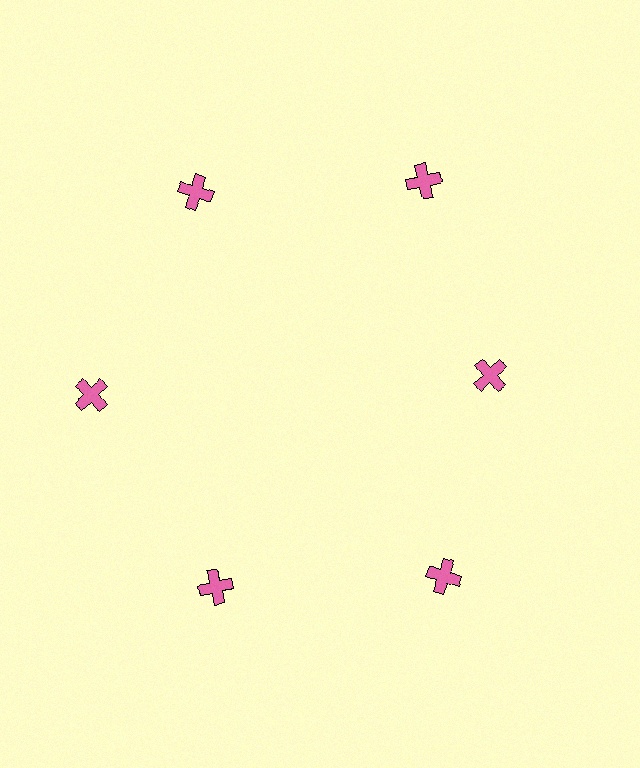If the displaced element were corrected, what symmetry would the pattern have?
It would have 6-fold rotational symmetry — the pattern would map onto itself every 60 degrees.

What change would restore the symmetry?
The symmetry would be restored by moving it outward, back onto the ring so that all 6 crosses sit at equal angles and equal distance from the center.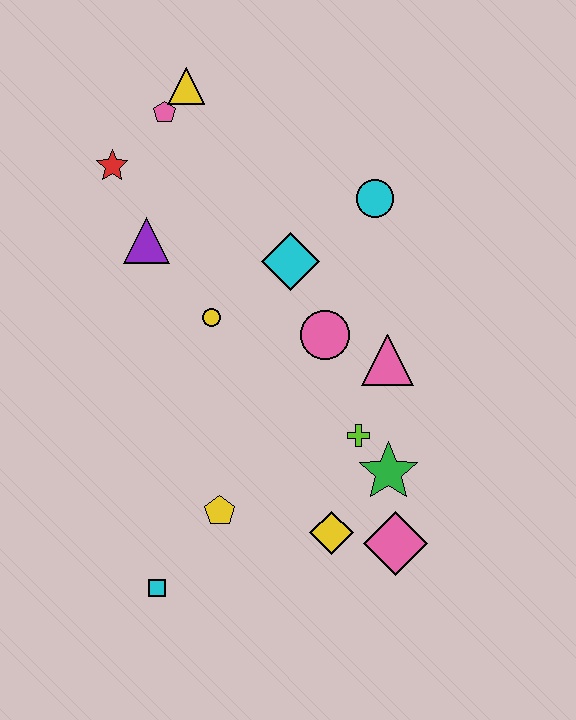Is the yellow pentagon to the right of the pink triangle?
No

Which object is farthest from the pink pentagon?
The pink diamond is farthest from the pink pentagon.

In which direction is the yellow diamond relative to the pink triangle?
The yellow diamond is below the pink triangle.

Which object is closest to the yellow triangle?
The pink pentagon is closest to the yellow triangle.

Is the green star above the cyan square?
Yes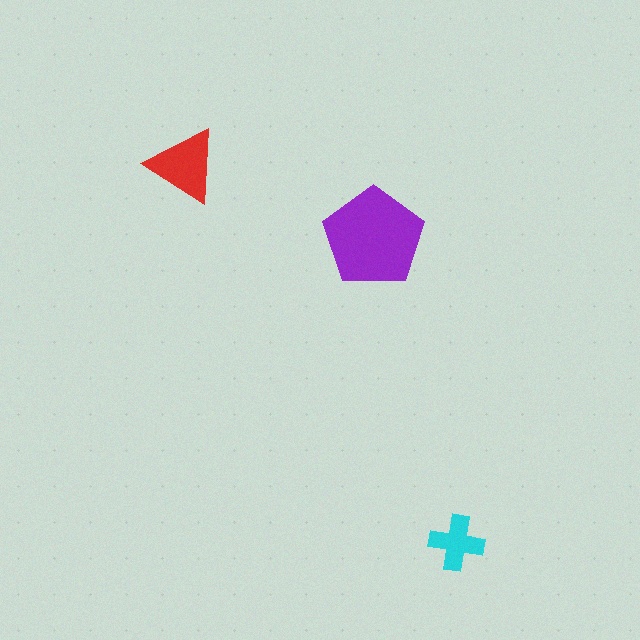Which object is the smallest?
The cyan cross.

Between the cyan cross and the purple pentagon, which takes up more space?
The purple pentagon.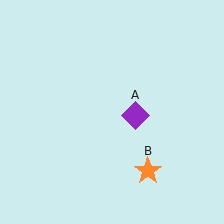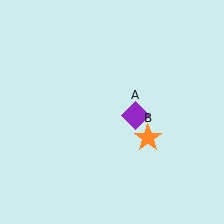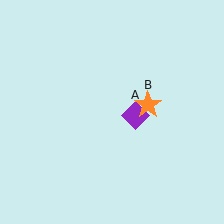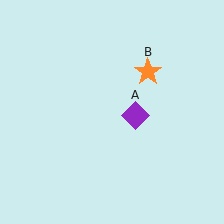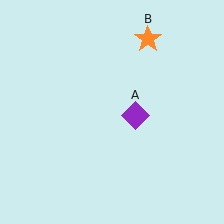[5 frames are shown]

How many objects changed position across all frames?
1 object changed position: orange star (object B).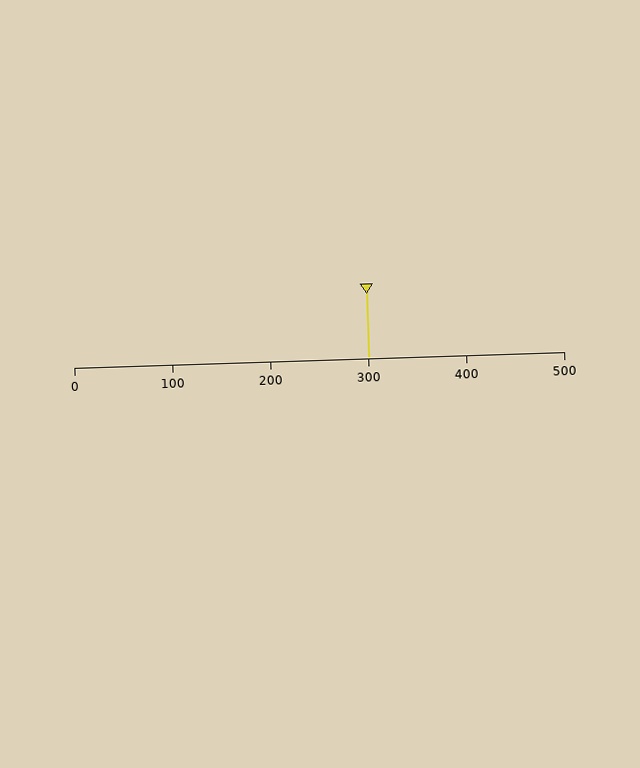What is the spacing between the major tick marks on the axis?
The major ticks are spaced 100 apart.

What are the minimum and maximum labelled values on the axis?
The axis runs from 0 to 500.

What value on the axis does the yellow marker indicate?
The marker indicates approximately 300.